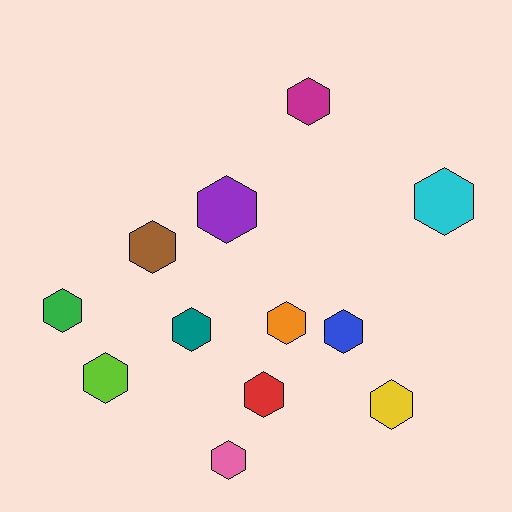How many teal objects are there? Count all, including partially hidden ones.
There is 1 teal object.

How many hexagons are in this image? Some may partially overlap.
There are 12 hexagons.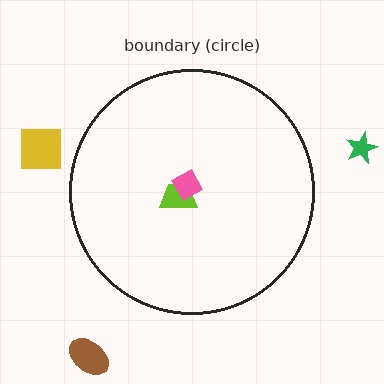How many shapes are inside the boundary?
2 inside, 3 outside.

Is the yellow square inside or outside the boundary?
Outside.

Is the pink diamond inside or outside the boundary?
Inside.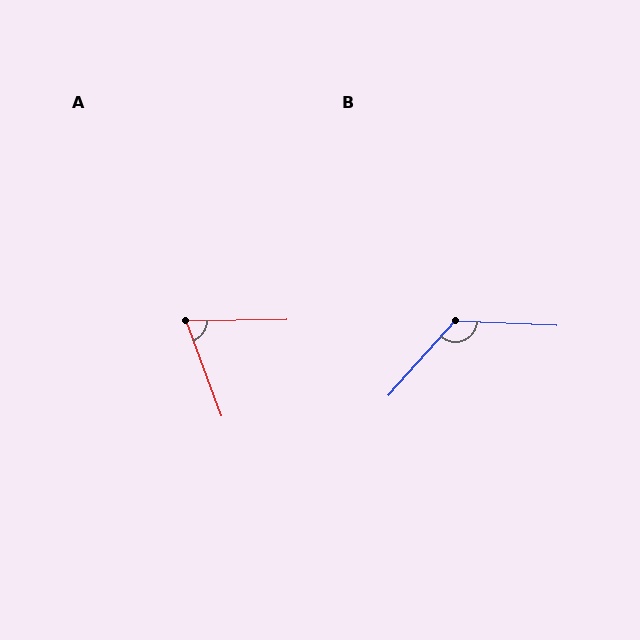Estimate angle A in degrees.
Approximately 70 degrees.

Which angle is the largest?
B, at approximately 129 degrees.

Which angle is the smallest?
A, at approximately 70 degrees.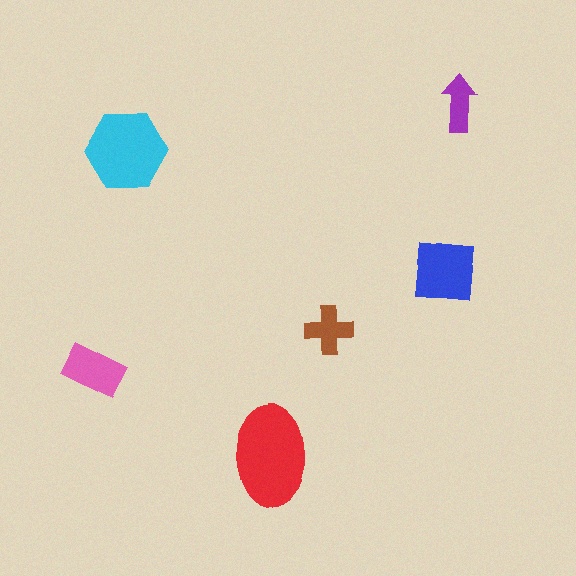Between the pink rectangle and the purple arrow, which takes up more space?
The pink rectangle.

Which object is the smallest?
The purple arrow.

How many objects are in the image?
There are 6 objects in the image.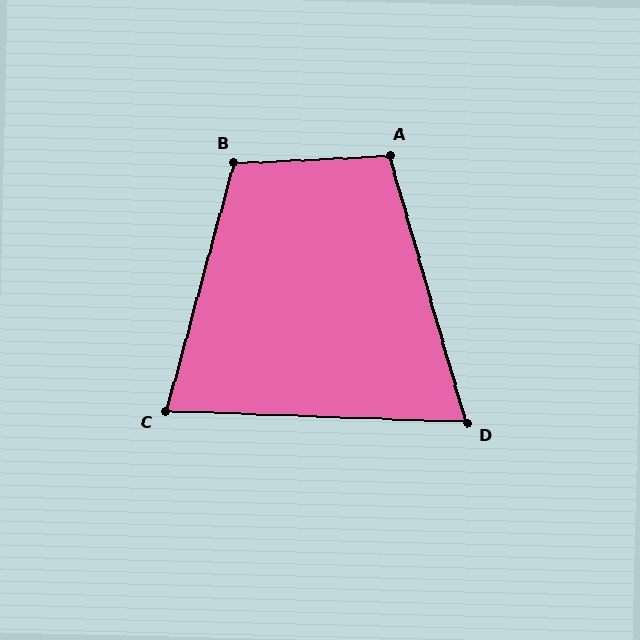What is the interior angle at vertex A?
Approximately 103 degrees (obtuse).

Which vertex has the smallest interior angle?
D, at approximately 72 degrees.